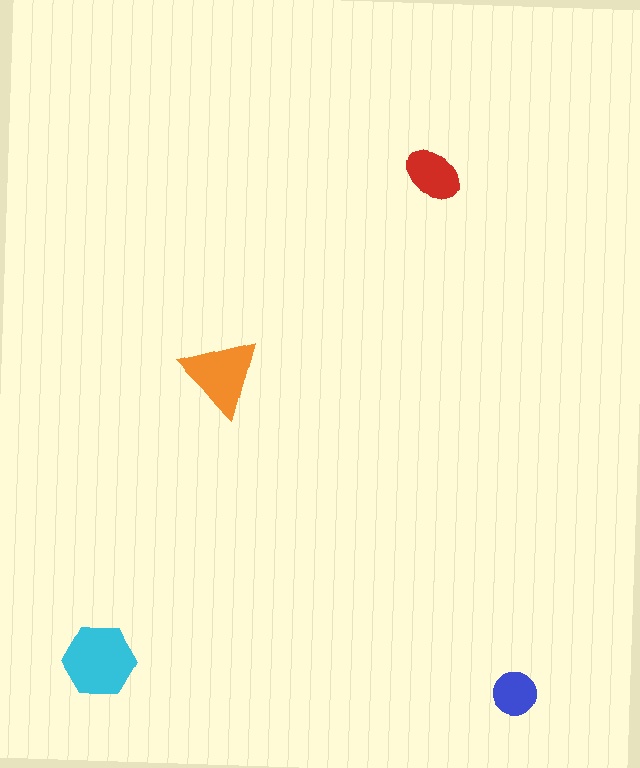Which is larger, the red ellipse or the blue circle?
The red ellipse.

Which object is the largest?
The cyan hexagon.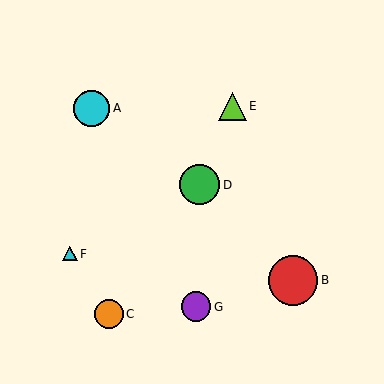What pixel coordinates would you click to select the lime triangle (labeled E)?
Click at (232, 106) to select the lime triangle E.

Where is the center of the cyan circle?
The center of the cyan circle is at (92, 108).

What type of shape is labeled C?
Shape C is an orange circle.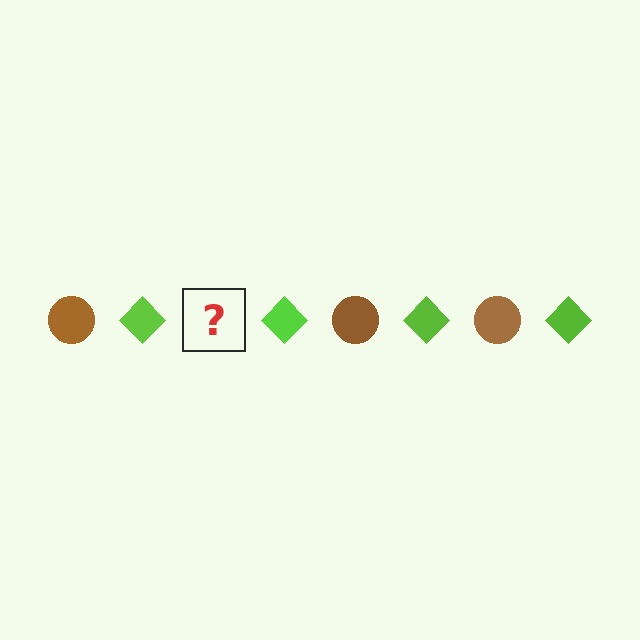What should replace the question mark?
The question mark should be replaced with a brown circle.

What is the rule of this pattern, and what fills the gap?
The rule is that the pattern alternates between brown circle and lime diamond. The gap should be filled with a brown circle.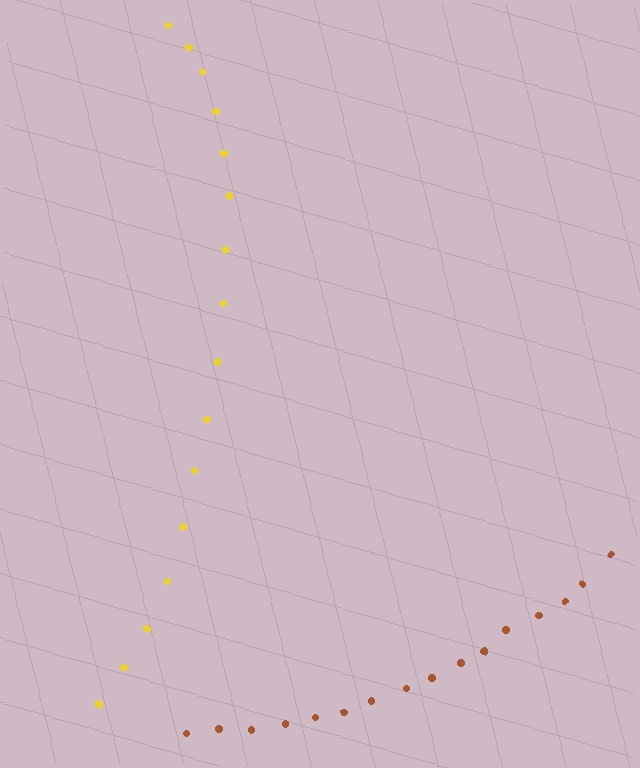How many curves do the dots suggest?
There are 2 distinct paths.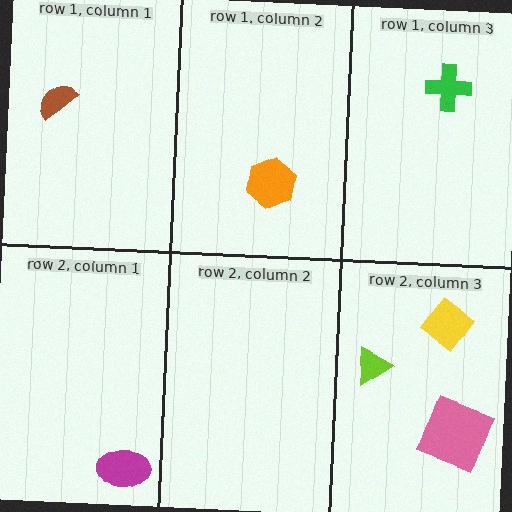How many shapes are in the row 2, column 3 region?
3.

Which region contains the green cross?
The row 1, column 3 region.